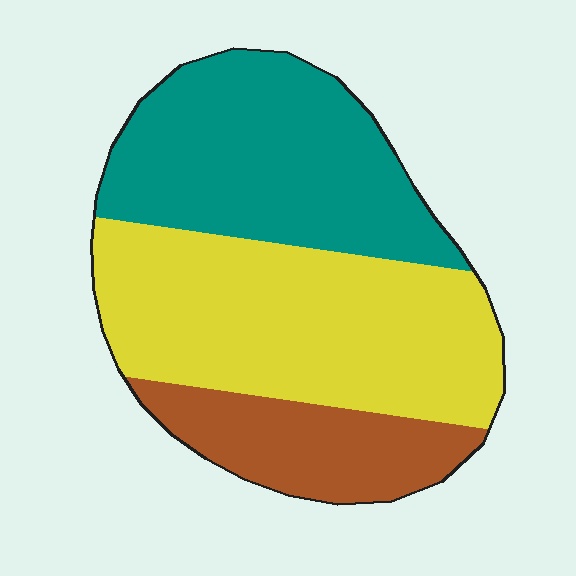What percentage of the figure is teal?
Teal covers about 35% of the figure.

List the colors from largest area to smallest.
From largest to smallest: yellow, teal, brown.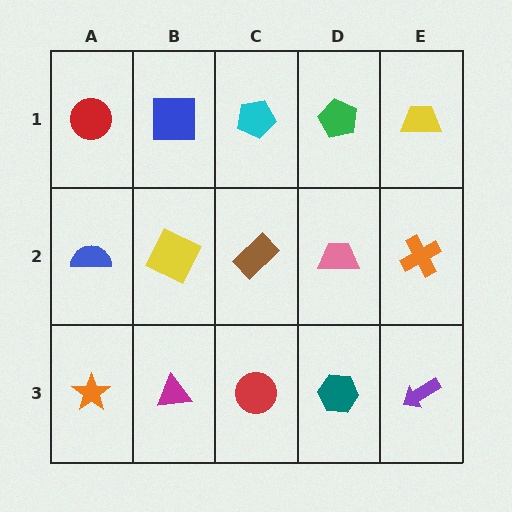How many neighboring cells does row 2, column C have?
4.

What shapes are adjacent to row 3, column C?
A brown rectangle (row 2, column C), a magenta triangle (row 3, column B), a teal hexagon (row 3, column D).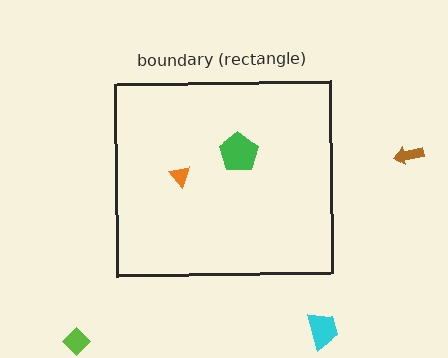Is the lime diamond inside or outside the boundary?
Outside.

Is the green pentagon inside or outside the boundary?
Inside.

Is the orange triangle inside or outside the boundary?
Inside.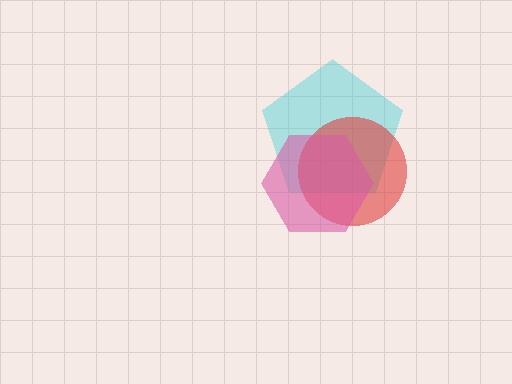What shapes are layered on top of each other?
The layered shapes are: a cyan pentagon, a red circle, a pink hexagon.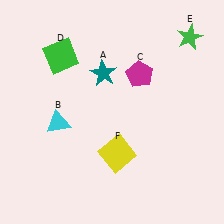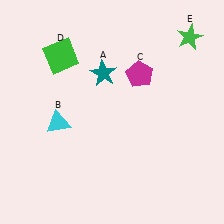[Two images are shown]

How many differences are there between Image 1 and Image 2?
There is 1 difference between the two images.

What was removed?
The yellow square (F) was removed in Image 2.